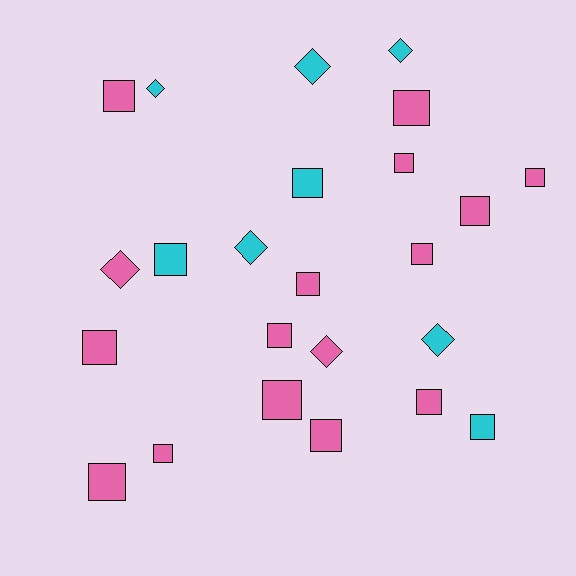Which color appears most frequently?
Pink, with 16 objects.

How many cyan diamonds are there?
There are 5 cyan diamonds.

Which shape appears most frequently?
Square, with 17 objects.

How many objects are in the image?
There are 24 objects.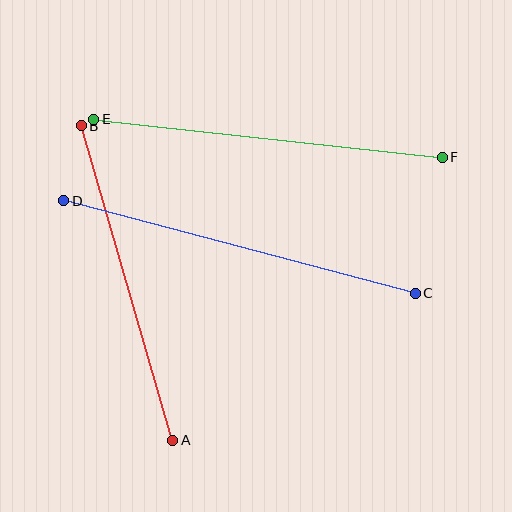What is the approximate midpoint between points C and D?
The midpoint is at approximately (239, 247) pixels.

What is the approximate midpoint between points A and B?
The midpoint is at approximately (127, 283) pixels.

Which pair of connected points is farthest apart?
Points C and D are farthest apart.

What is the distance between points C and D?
The distance is approximately 363 pixels.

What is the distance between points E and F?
The distance is approximately 351 pixels.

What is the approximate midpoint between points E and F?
The midpoint is at approximately (268, 138) pixels.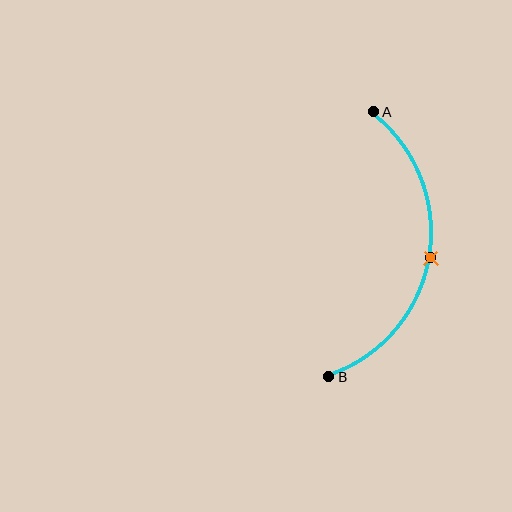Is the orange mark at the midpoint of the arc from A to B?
Yes. The orange mark lies on the arc at equal arc-length from both A and B — it is the arc midpoint.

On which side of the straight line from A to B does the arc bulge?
The arc bulges to the right of the straight line connecting A and B.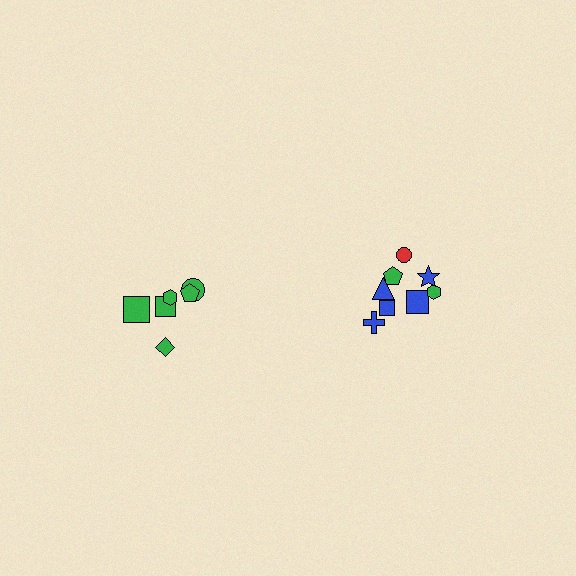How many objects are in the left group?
There are 6 objects.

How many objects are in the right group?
There are 8 objects.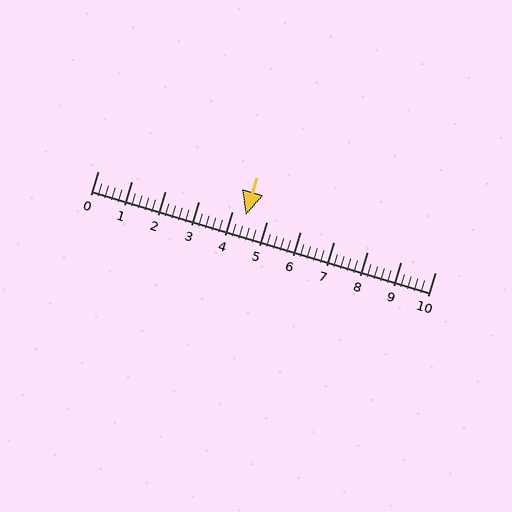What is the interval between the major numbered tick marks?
The major tick marks are spaced 1 units apart.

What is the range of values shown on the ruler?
The ruler shows values from 0 to 10.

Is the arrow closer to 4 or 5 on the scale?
The arrow is closer to 4.